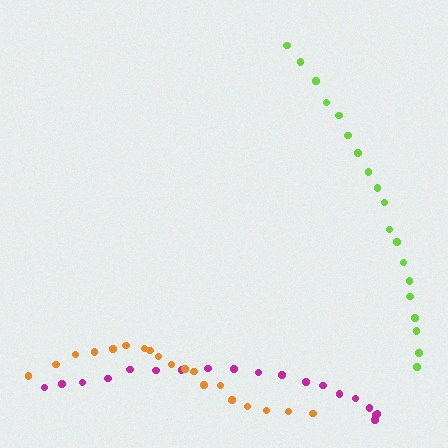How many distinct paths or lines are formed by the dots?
There are 3 distinct paths.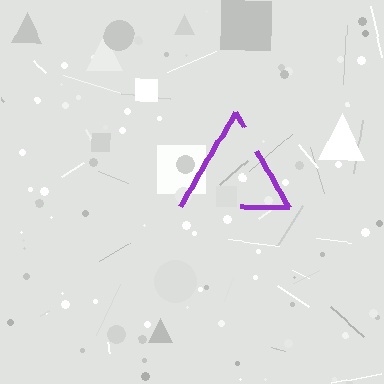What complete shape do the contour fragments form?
The contour fragments form a triangle.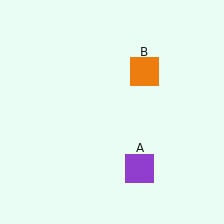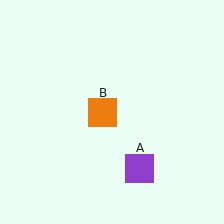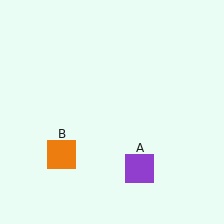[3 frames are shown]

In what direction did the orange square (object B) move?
The orange square (object B) moved down and to the left.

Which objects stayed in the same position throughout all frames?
Purple square (object A) remained stationary.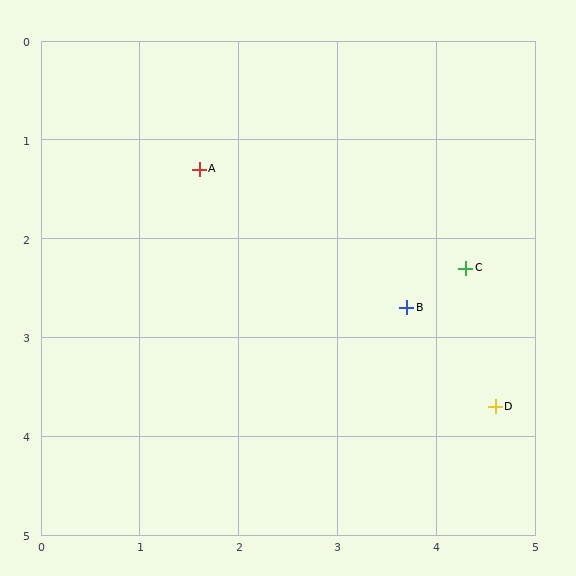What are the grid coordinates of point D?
Point D is at approximately (4.6, 3.7).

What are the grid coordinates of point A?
Point A is at approximately (1.6, 1.3).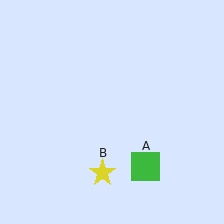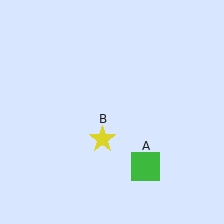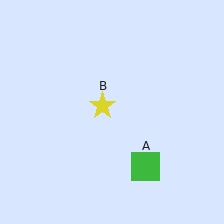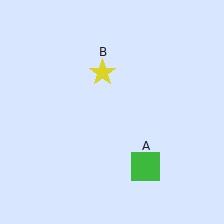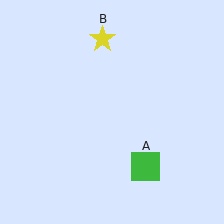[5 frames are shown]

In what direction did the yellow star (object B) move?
The yellow star (object B) moved up.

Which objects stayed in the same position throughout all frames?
Green square (object A) remained stationary.